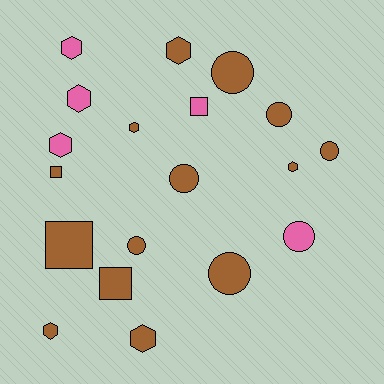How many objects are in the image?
There are 19 objects.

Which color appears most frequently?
Brown, with 14 objects.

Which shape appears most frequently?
Hexagon, with 8 objects.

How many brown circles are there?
There are 6 brown circles.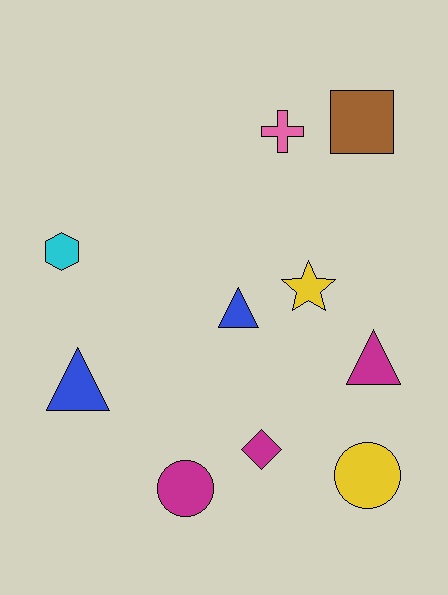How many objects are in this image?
There are 10 objects.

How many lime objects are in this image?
There are no lime objects.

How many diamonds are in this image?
There is 1 diamond.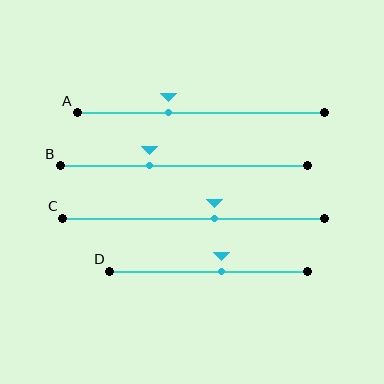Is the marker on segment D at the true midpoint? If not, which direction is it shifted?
No, the marker on segment D is shifted to the right by about 7% of the segment length.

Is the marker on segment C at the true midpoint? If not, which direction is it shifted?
No, the marker on segment C is shifted to the right by about 8% of the segment length.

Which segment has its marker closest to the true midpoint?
Segment D has its marker closest to the true midpoint.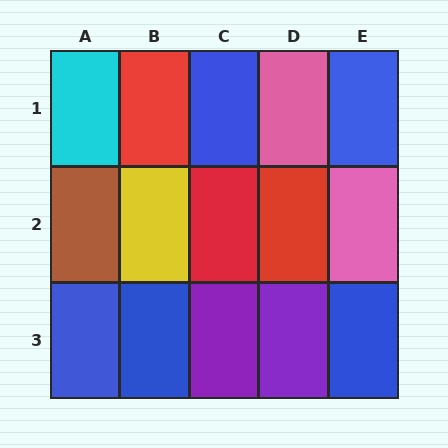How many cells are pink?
2 cells are pink.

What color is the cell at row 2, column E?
Pink.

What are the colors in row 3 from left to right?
Blue, blue, purple, purple, blue.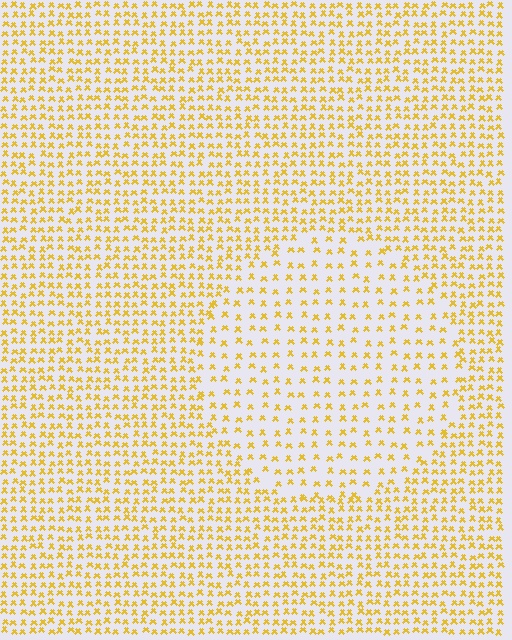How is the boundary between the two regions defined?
The boundary is defined by a change in element density (approximately 1.9x ratio). All elements are the same color, size, and shape.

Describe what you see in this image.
The image contains small yellow elements arranged at two different densities. A circle-shaped region is visible where the elements are less densely packed than the surrounding area.